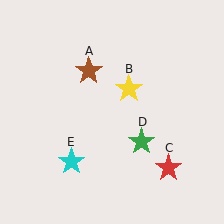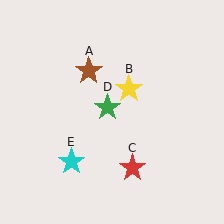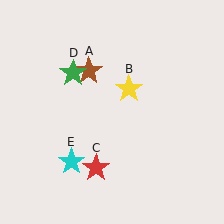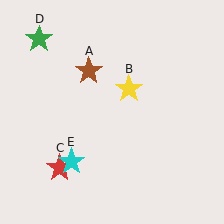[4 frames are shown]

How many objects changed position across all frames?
2 objects changed position: red star (object C), green star (object D).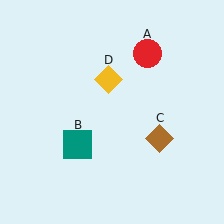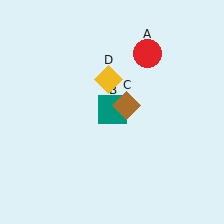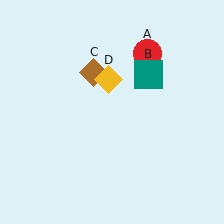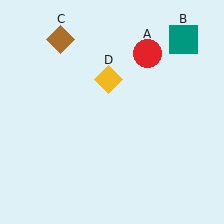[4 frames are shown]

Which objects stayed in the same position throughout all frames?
Red circle (object A) and yellow diamond (object D) remained stationary.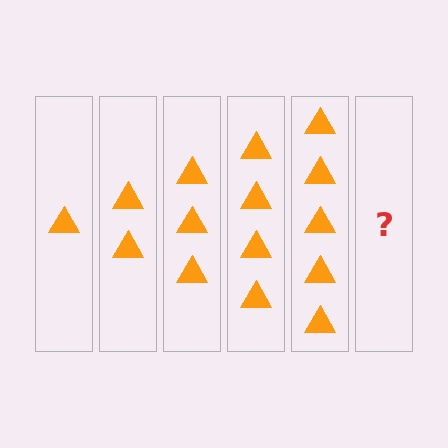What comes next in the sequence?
The next element should be 6 triangles.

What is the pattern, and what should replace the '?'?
The pattern is that each step adds one more triangle. The '?' should be 6 triangles.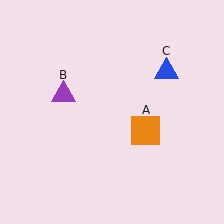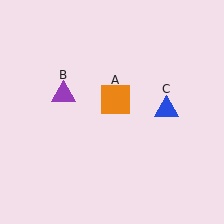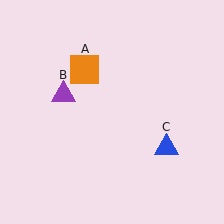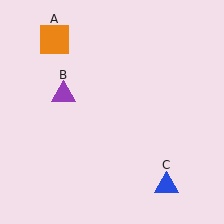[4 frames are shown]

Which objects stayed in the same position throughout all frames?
Purple triangle (object B) remained stationary.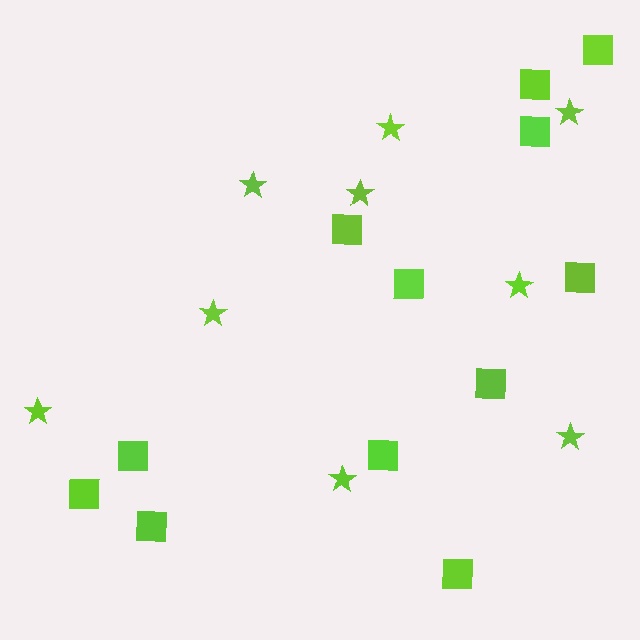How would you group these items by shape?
There are 2 groups: one group of squares (12) and one group of stars (9).